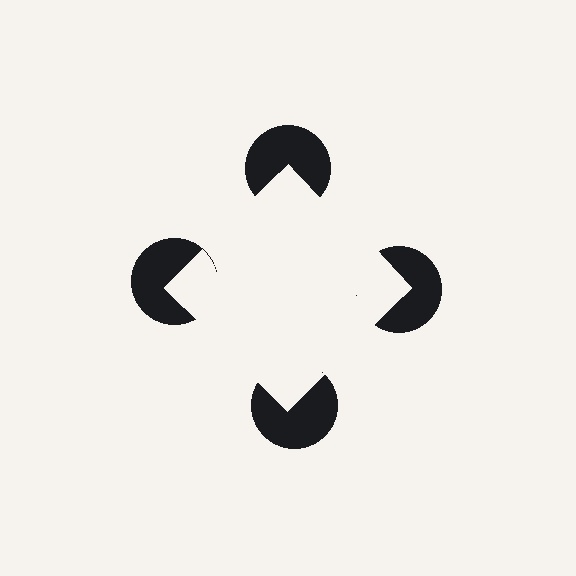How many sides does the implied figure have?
4 sides.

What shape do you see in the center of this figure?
An illusory square — its edges are inferred from the aligned wedge cuts in the pac-man discs, not physically drawn.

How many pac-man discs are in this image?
There are 4 — one at each vertex of the illusory square.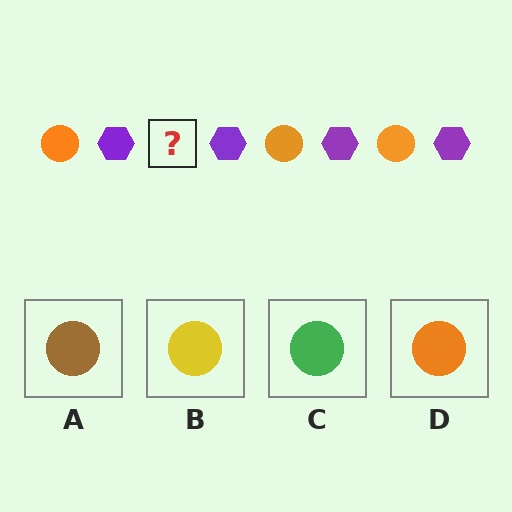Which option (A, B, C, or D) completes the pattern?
D.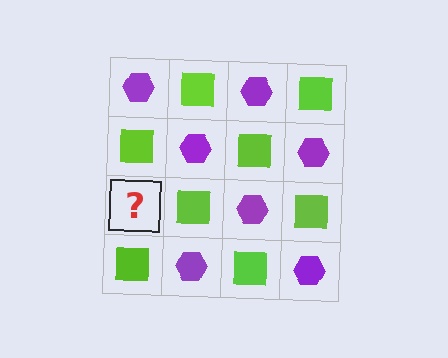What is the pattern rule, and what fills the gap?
The rule is that it alternates purple hexagon and lime square in a checkerboard pattern. The gap should be filled with a purple hexagon.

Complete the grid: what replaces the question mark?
The question mark should be replaced with a purple hexagon.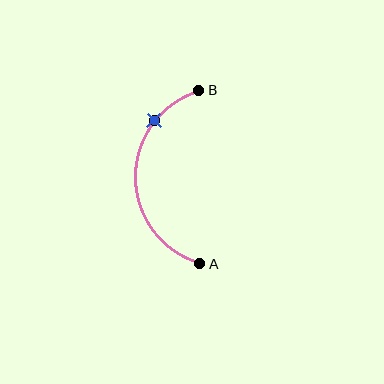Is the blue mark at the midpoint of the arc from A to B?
No. The blue mark lies on the arc but is closer to endpoint B. The arc midpoint would be at the point on the curve equidistant along the arc from both A and B.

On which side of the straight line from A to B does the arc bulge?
The arc bulges to the left of the straight line connecting A and B.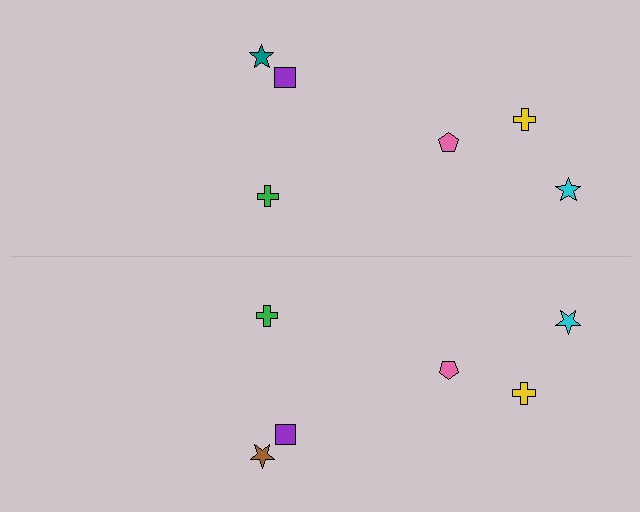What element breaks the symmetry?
The brown star on the bottom side breaks the symmetry — its mirror counterpart is teal.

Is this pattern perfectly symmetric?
No, the pattern is not perfectly symmetric. The brown star on the bottom side breaks the symmetry — its mirror counterpart is teal.